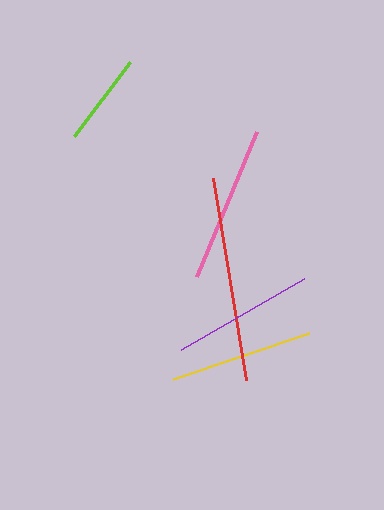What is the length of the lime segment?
The lime segment is approximately 93 pixels long.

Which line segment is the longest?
The red line is the longest at approximately 204 pixels.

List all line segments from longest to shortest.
From longest to shortest: red, pink, yellow, purple, lime.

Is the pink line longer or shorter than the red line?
The red line is longer than the pink line.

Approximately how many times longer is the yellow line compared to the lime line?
The yellow line is approximately 1.6 times the length of the lime line.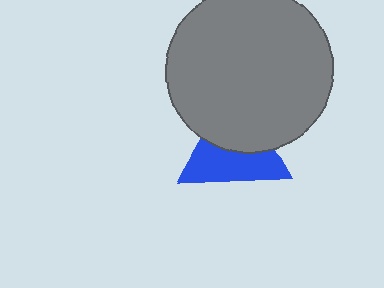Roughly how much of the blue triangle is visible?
About half of it is visible (roughly 53%).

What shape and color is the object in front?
The object in front is a gray circle.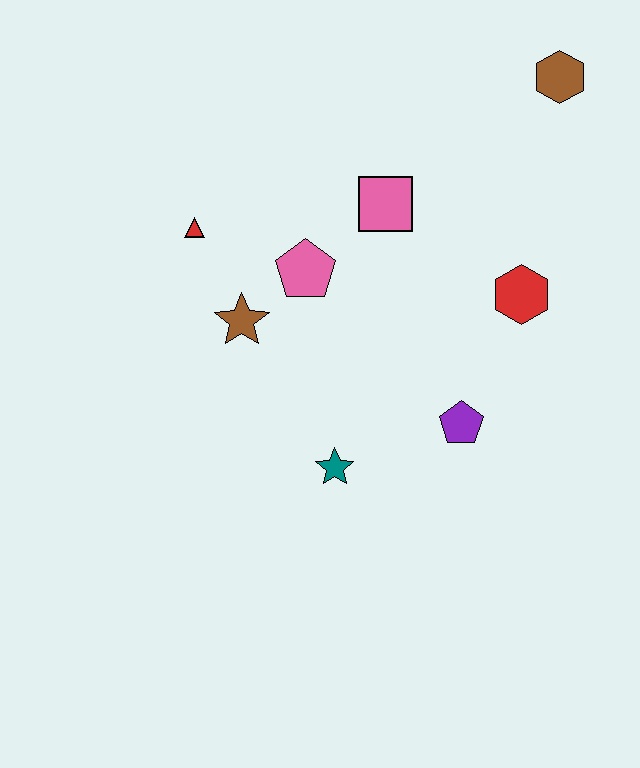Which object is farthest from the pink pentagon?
The brown hexagon is farthest from the pink pentagon.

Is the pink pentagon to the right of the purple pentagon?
No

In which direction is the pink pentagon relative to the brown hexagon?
The pink pentagon is to the left of the brown hexagon.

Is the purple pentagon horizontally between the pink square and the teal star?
No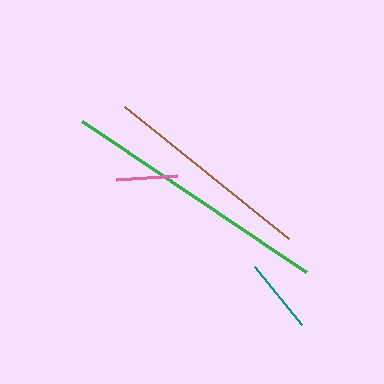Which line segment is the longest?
The green line is the longest at approximately 270 pixels.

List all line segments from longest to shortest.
From longest to shortest: green, brown, teal, pink.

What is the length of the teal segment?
The teal segment is approximately 75 pixels long.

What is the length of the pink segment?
The pink segment is approximately 62 pixels long.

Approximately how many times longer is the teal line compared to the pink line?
The teal line is approximately 1.2 times the length of the pink line.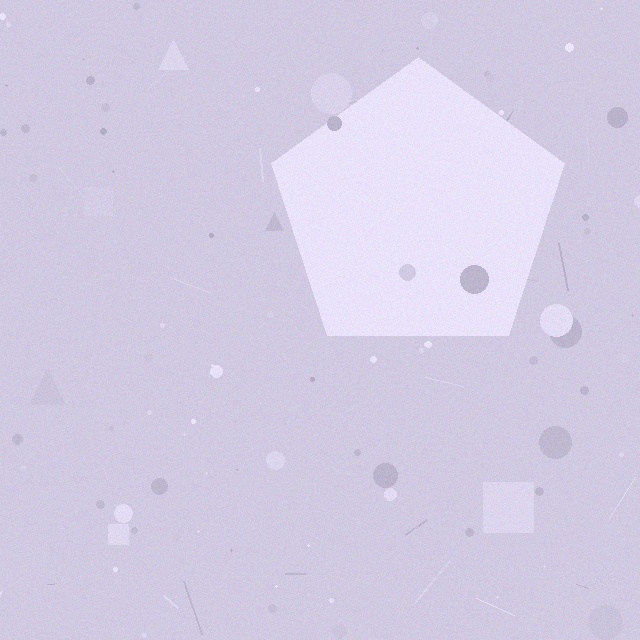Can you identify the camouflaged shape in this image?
The camouflaged shape is a pentagon.